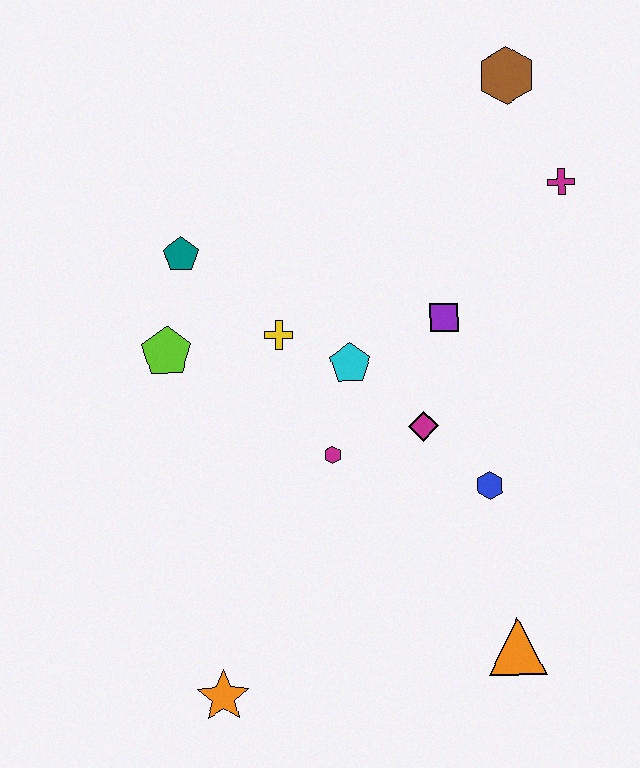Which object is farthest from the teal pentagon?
The orange triangle is farthest from the teal pentagon.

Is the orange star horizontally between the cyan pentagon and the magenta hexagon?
No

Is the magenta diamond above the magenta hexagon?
Yes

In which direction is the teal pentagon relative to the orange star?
The teal pentagon is above the orange star.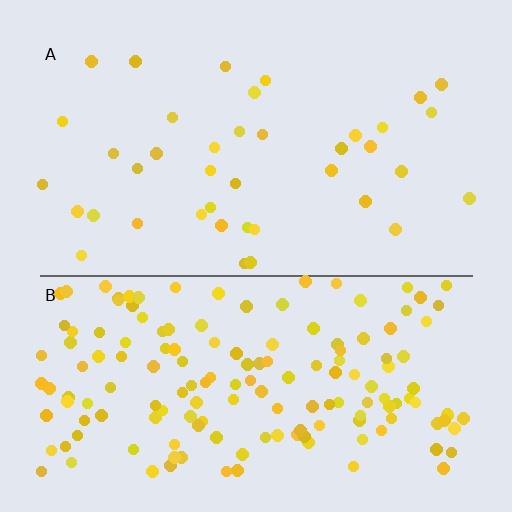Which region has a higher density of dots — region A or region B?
B (the bottom).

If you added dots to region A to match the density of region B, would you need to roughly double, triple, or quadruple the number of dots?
Approximately quadruple.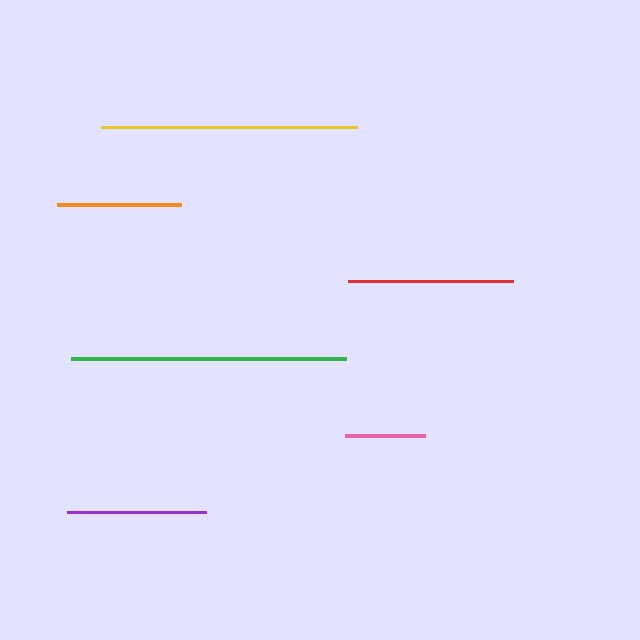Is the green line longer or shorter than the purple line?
The green line is longer than the purple line.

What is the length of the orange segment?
The orange segment is approximately 125 pixels long.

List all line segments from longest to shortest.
From longest to shortest: green, yellow, red, purple, orange, pink.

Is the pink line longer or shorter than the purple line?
The purple line is longer than the pink line.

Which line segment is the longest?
The green line is the longest at approximately 275 pixels.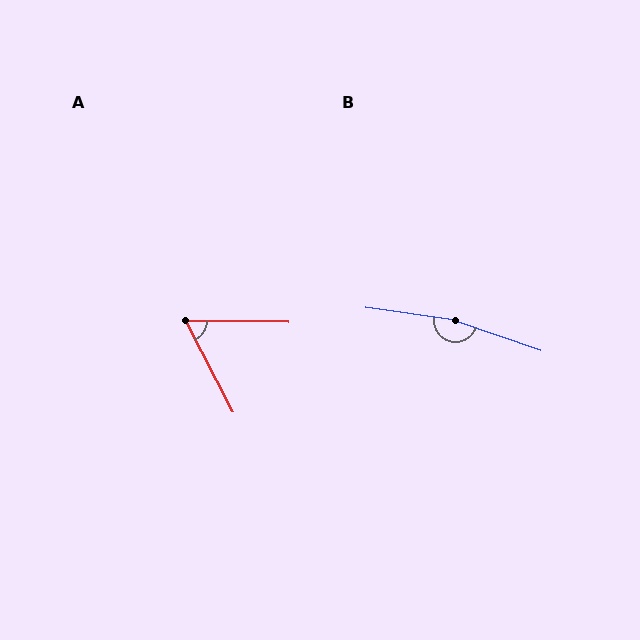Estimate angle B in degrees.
Approximately 169 degrees.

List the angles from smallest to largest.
A (62°), B (169°).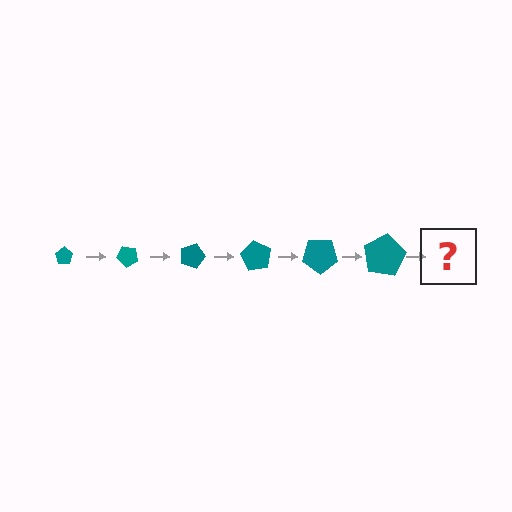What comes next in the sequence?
The next element should be a pentagon, larger than the previous one and rotated 270 degrees from the start.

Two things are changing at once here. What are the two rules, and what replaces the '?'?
The two rules are that the pentagon grows larger each step and it rotates 45 degrees each step. The '?' should be a pentagon, larger than the previous one and rotated 270 degrees from the start.